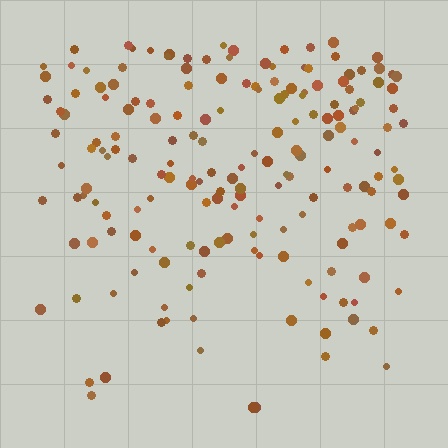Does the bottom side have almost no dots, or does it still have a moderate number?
Still a moderate number, just noticeably fewer than the top.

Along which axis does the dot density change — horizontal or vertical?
Vertical.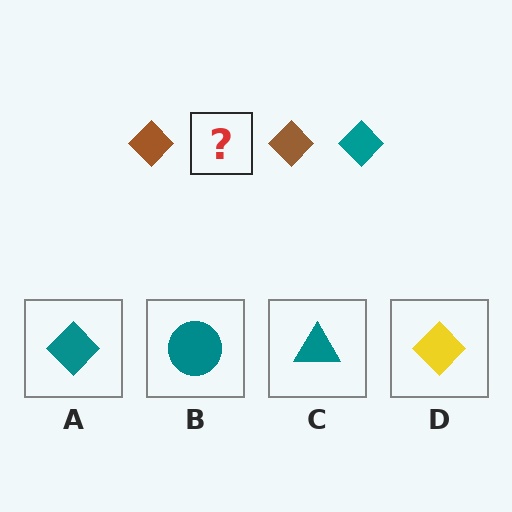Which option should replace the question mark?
Option A.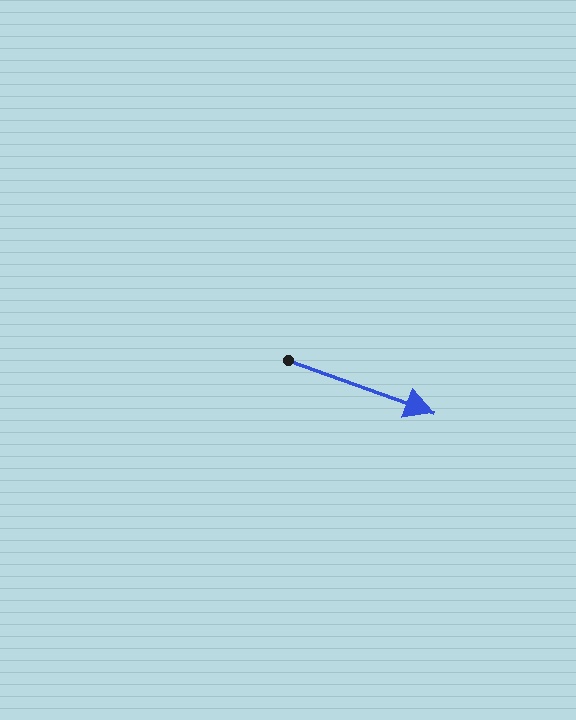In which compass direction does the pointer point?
East.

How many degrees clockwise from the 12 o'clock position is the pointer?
Approximately 110 degrees.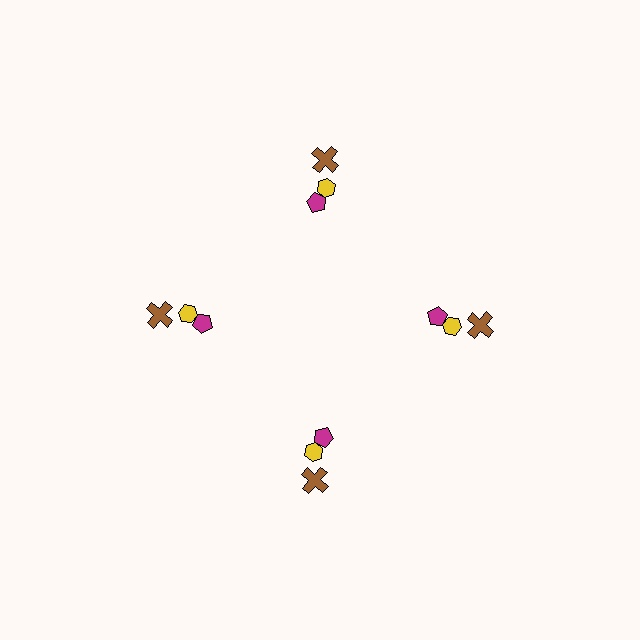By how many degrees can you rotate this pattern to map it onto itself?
The pattern maps onto itself every 90 degrees of rotation.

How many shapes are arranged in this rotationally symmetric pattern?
There are 12 shapes, arranged in 4 groups of 3.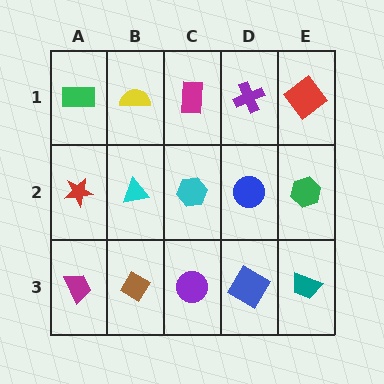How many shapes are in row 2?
5 shapes.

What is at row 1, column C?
A magenta rectangle.